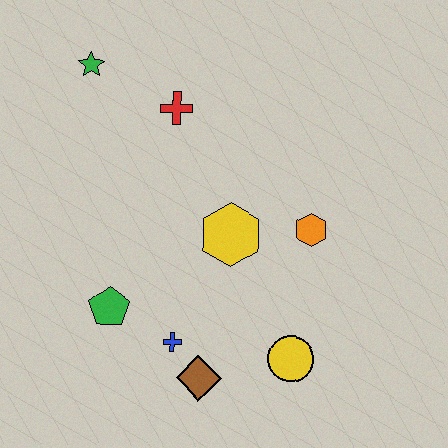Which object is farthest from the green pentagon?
The green star is farthest from the green pentagon.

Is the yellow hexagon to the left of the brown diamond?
No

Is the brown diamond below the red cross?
Yes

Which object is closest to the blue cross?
The brown diamond is closest to the blue cross.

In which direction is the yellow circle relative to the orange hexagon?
The yellow circle is below the orange hexagon.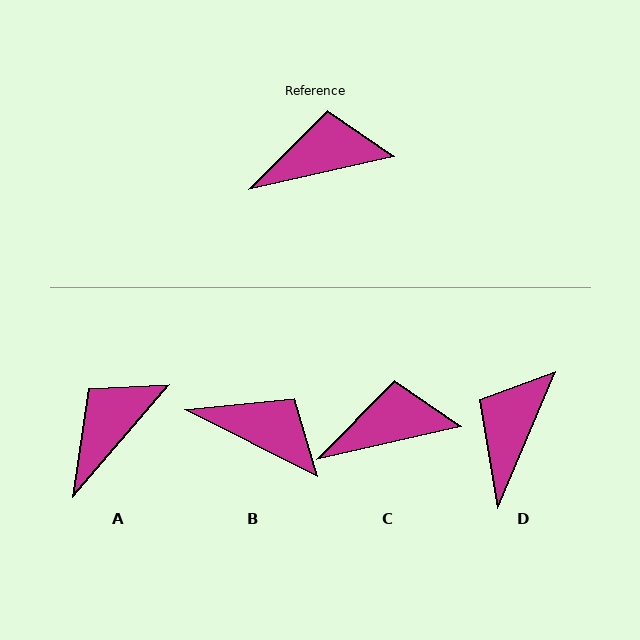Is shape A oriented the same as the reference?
No, it is off by about 37 degrees.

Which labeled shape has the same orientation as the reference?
C.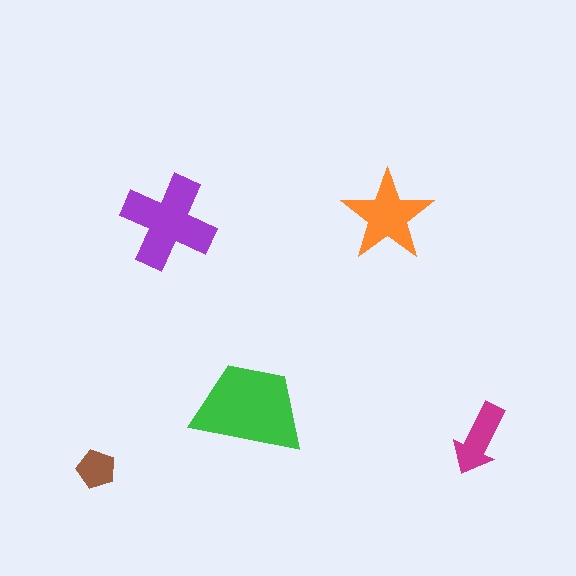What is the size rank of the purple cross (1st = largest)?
2nd.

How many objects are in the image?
There are 5 objects in the image.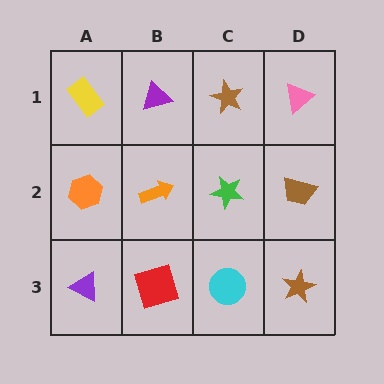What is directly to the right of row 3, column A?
A red square.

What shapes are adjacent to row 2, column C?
A brown star (row 1, column C), a cyan circle (row 3, column C), an orange arrow (row 2, column B), a brown trapezoid (row 2, column D).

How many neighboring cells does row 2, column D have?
3.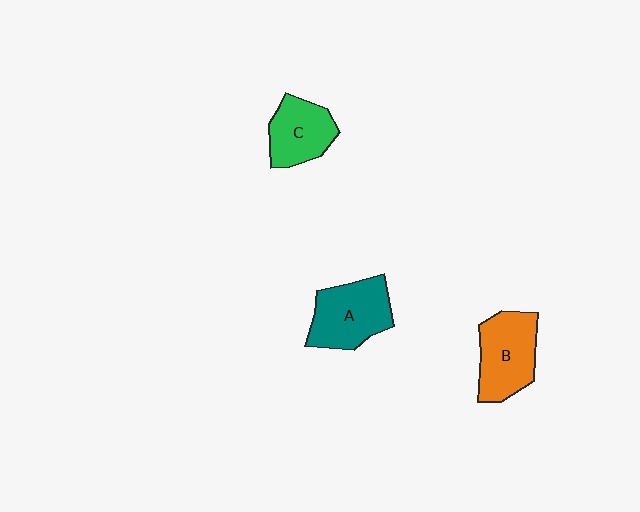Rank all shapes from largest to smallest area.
From largest to smallest: A (teal), B (orange), C (green).